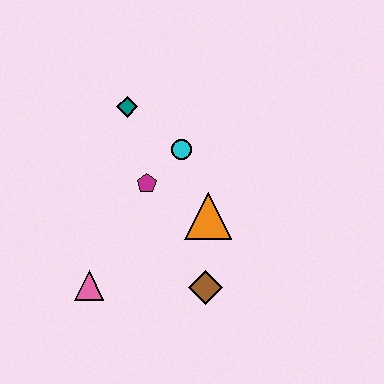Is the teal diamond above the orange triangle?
Yes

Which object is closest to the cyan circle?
The magenta pentagon is closest to the cyan circle.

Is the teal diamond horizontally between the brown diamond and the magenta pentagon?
No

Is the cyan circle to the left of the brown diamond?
Yes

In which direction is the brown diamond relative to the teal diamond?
The brown diamond is below the teal diamond.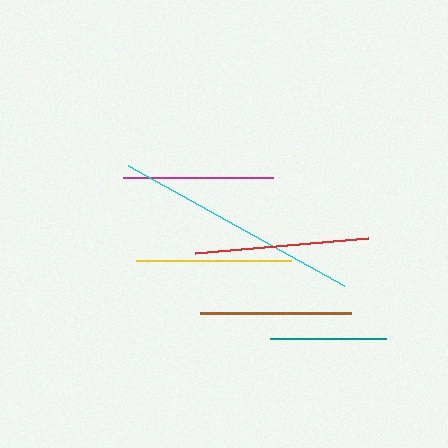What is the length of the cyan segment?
The cyan segment is approximately 247 pixels long.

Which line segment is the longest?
The cyan line is the longest at approximately 247 pixels.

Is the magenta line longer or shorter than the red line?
The red line is longer than the magenta line.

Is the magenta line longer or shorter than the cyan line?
The cyan line is longer than the magenta line.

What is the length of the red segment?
The red segment is approximately 174 pixels long.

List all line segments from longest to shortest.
From longest to shortest: cyan, red, yellow, brown, magenta, teal.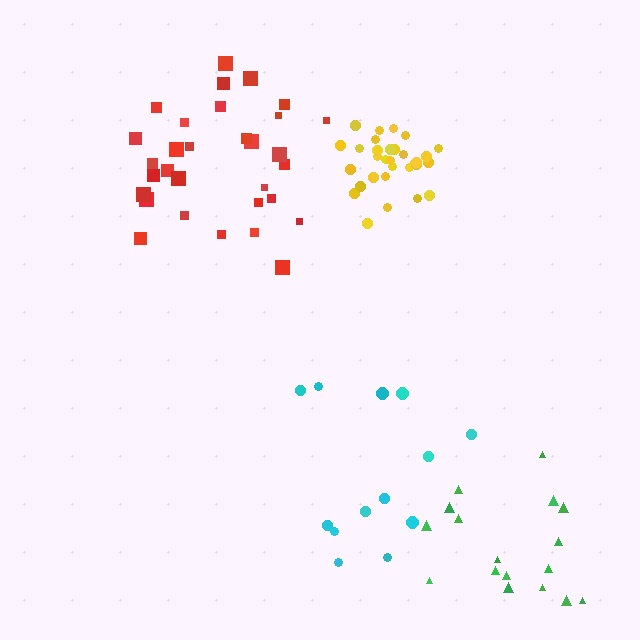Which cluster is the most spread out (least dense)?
Cyan.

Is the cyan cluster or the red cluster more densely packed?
Red.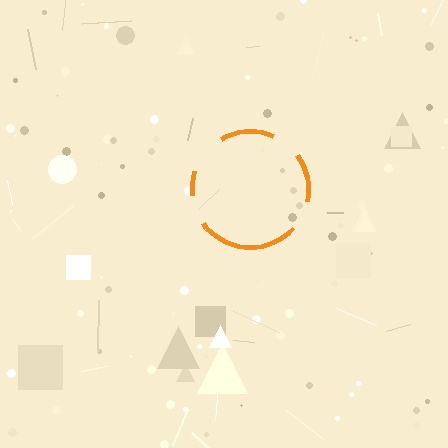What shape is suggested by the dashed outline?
The dashed outline suggests a circle.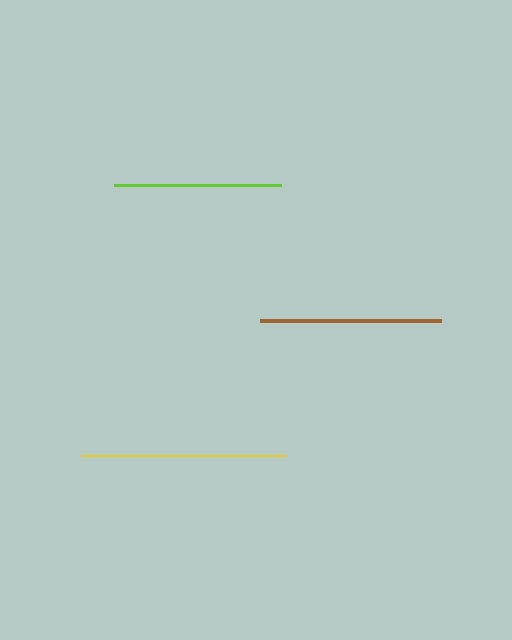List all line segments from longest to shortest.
From longest to shortest: yellow, brown, lime.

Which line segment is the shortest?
The lime line is the shortest at approximately 167 pixels.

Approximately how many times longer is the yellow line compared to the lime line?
The yellow line is approximately 1.2 times the length of the lime line.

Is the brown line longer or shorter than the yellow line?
The yellow line is longer than the brown line.